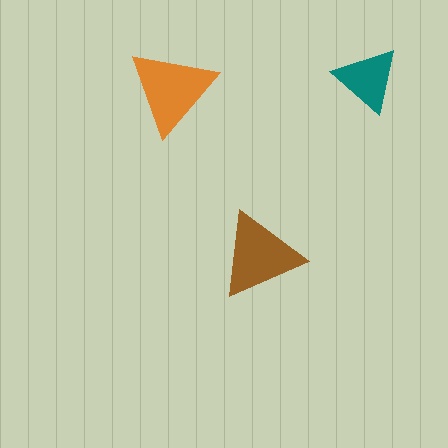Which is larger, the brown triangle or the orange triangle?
The orange one.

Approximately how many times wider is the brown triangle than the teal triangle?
About 1.5 times wider.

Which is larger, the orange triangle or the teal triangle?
The orange one.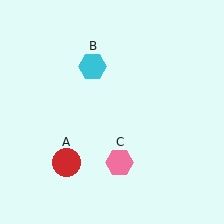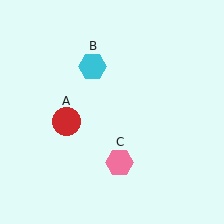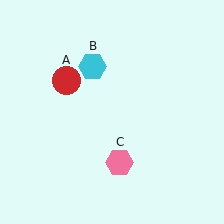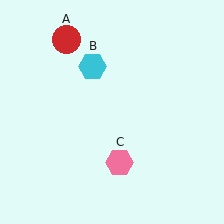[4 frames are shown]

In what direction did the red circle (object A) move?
The red circle (object A) moved up.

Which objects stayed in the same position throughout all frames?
Cyan hexagon (object B) and pink hexagon (object C) remained stationary.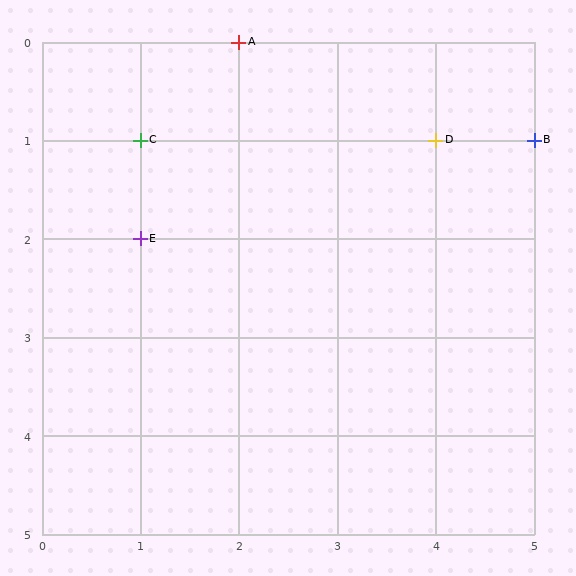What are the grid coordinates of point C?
Point C is at grid coordinates (1, 1).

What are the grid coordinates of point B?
Point B is at grid coordinates (5, 1).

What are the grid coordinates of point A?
Point A is at grid coordinates (2, 0).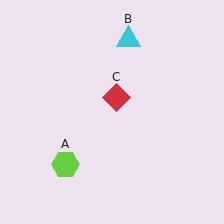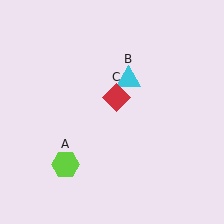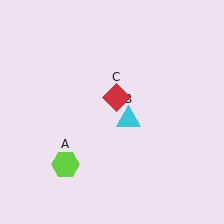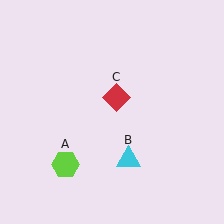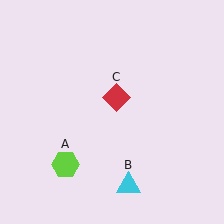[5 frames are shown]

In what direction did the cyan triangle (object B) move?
The cyan triangle (object B) moved down.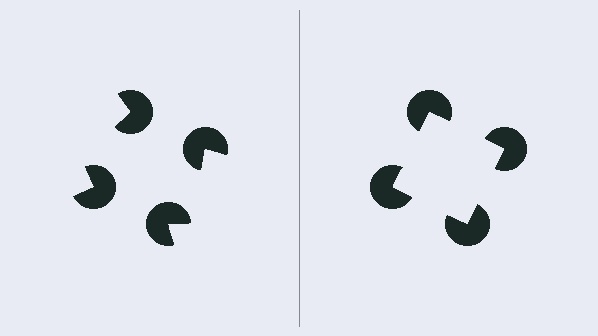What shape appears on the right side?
An illusory square.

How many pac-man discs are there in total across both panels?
8 — 4 on each side.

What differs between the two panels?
The pac-man discs are positioned identically on both sides; only the wedge orientations differ. On the right they align to a square; on the left they are misaligned.